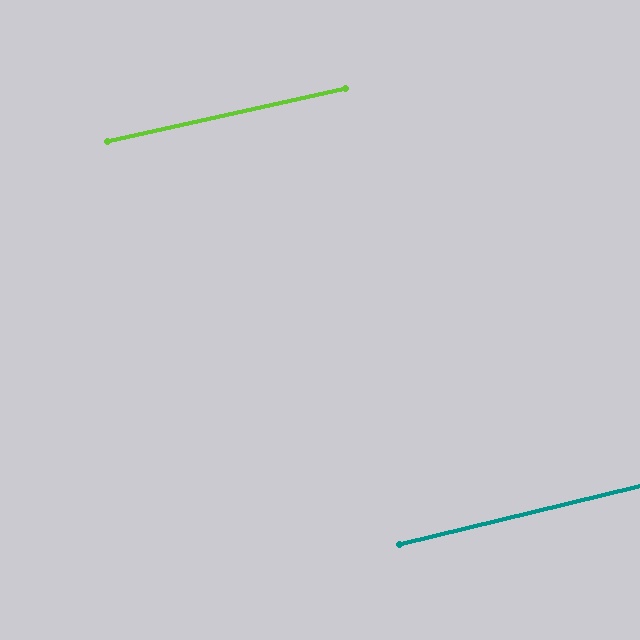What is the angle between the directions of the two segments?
Approximately 1 degree.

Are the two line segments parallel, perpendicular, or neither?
Parallel — their directions differ by only 1.3°.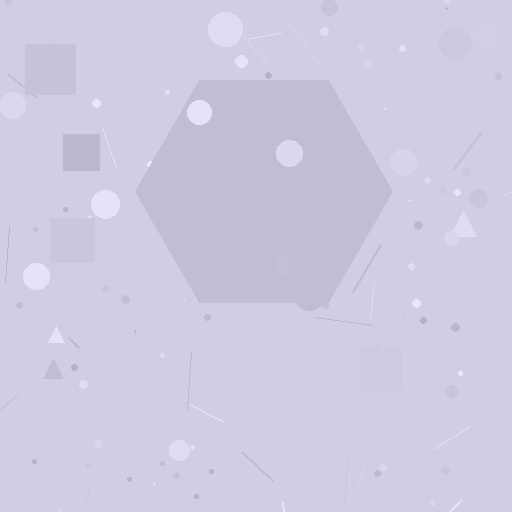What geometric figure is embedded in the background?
A hexagon is embedded in the background.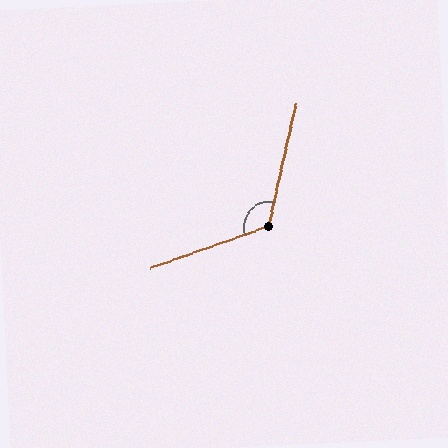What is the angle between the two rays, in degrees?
Approximately 122 degrees.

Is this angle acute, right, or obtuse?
It is obtuse.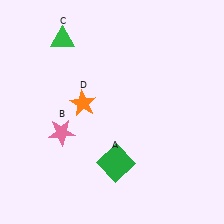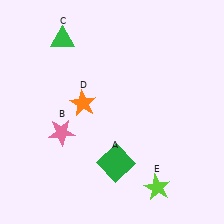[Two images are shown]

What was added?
A lime star (E) was added in Image 2.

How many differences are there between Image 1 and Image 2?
There is 1 difference between the two images.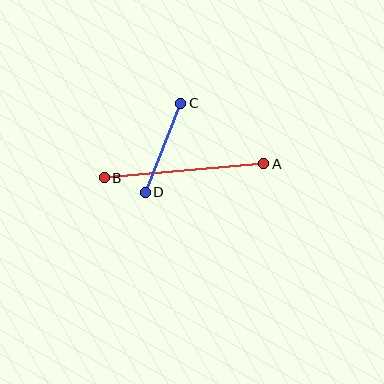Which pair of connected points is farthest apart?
Points A and B are farthest apart.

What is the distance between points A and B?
The distance is approximately 160 pixels.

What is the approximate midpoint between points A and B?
The midpoint is at approximately (184, 171) pixels.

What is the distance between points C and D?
The distance is approximately 95 pixels.